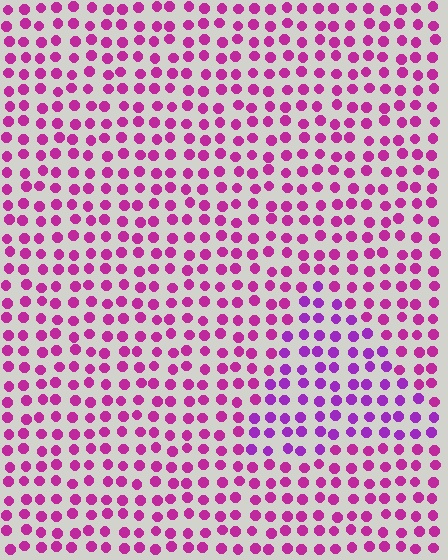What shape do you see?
I see a triangle.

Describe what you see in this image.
The image is filled with small magenta elements in a uniform arrangement. A triangle-shaped region is visible where the elements are tinted to a slightly different hue, forming a subtle color boundary.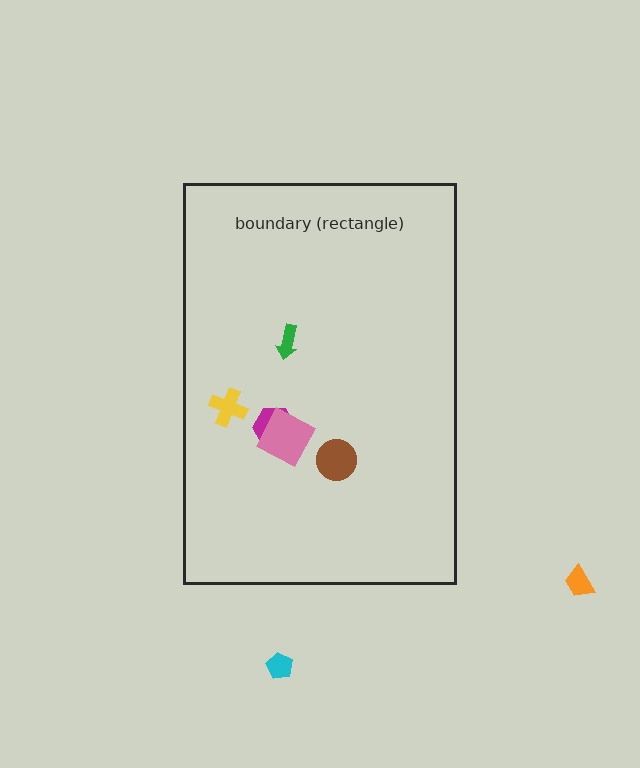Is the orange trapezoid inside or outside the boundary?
Outside.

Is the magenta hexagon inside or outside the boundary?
Inside.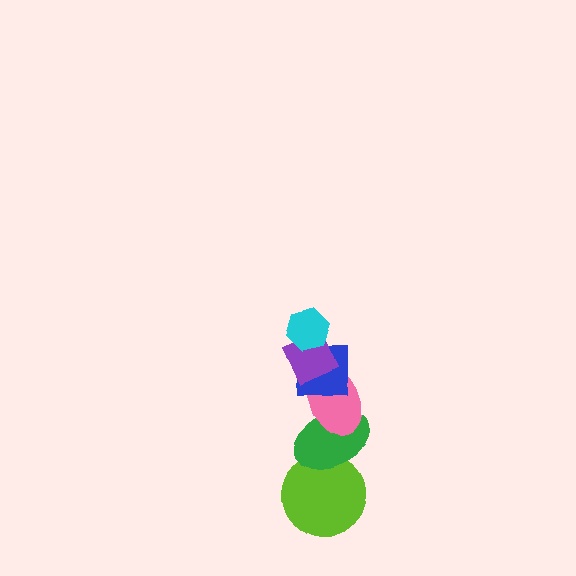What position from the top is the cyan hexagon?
The cyan hexagon is 1st from the top.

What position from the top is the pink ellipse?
The pink ellipse is 4th from the top.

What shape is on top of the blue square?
The purple diamond is on top of the blue square.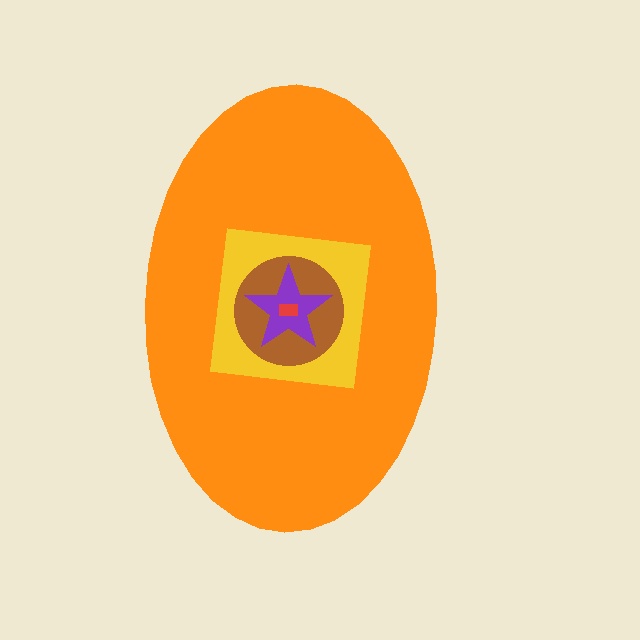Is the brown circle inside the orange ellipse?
Yes.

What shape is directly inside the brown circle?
The purple star.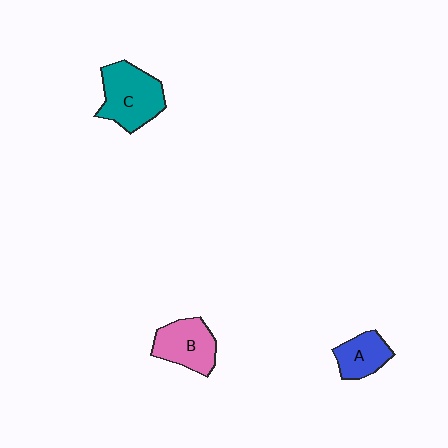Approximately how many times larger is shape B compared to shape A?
Approximately 1.3 times.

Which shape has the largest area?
Shape C (teal).